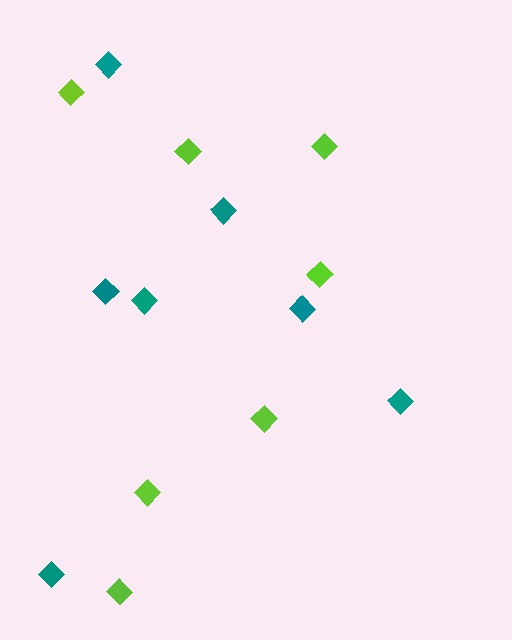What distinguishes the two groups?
There are 2 groups: one group of teal diamonds (7) and one group of lime diamonds (7).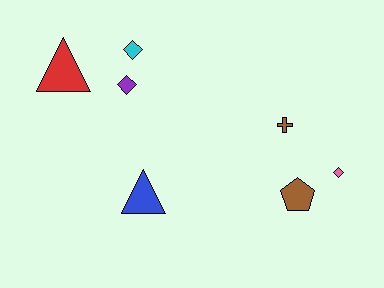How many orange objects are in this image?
There are no orange objects.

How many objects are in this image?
There are 7 objects.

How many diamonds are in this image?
There are 3 diamonds.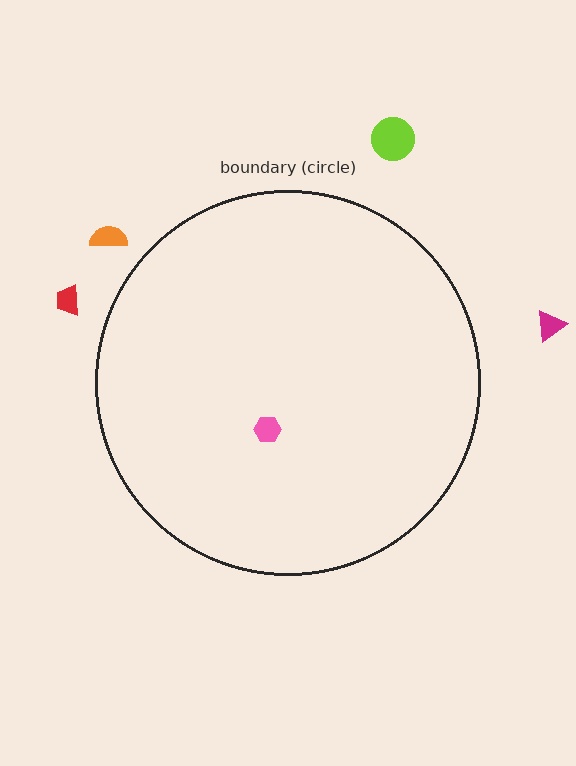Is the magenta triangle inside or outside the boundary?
Outside.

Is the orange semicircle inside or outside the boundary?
Outside.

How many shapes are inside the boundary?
1 inside, 4 outside.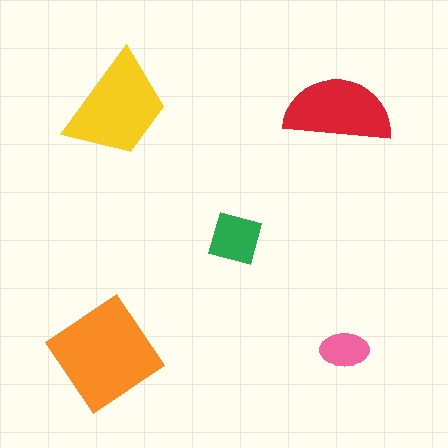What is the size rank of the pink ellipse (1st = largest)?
5th.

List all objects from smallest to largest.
The pink ellipse, the green diamond, the red semicircle, the yellow trapezoid, the orange diamond.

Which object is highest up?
The red semicircle is topmost.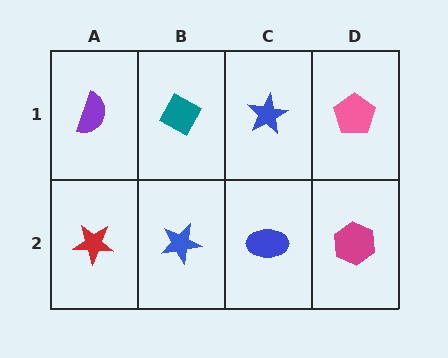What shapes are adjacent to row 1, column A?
A red star (row 2, column A), a teal diamond (row 1, column B).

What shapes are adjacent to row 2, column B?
A teal diamond (row 1, column B), a red star (row 2, column A), a blue ellipse (row 2, column C).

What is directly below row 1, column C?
A blue ellipse.